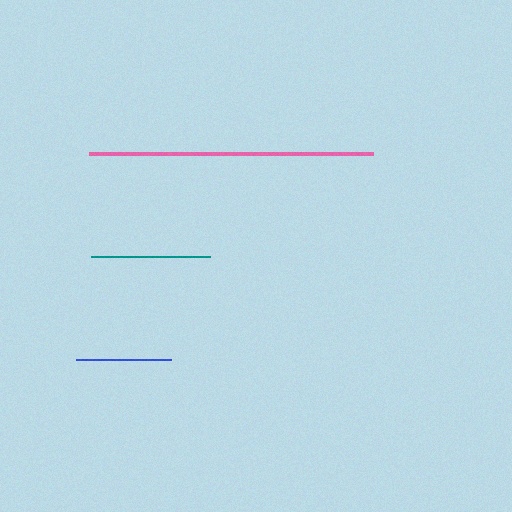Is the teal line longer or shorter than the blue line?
The teal line is longer than the blue line.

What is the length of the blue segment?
The blue segment is approximately 96 pixels long.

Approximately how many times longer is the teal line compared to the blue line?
The teal line is approximately 1.2 times the length of the blue line.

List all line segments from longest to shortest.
From longest to shortest: pink, teal, blue.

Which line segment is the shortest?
The blue line is the shortest at approximately 96 pixels.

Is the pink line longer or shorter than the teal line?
The pink line is longer than the teal line.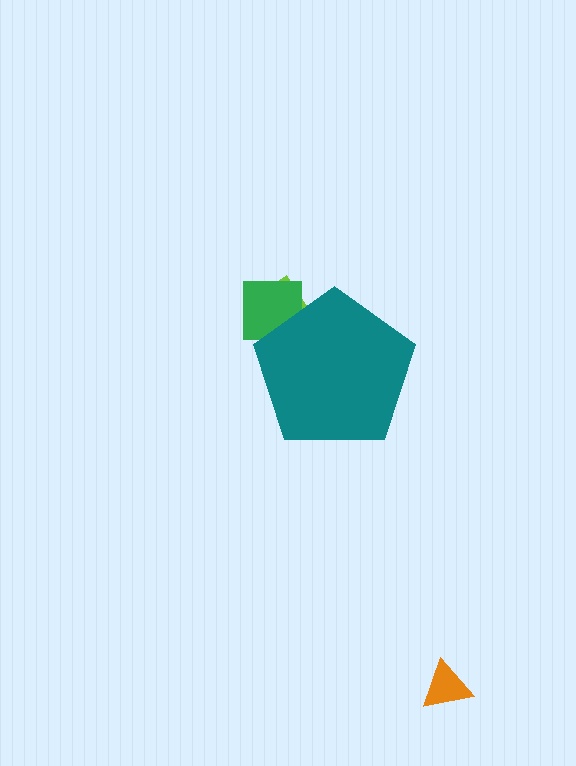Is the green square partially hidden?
Yes, the green square is partially hidden behind the teal pentagon.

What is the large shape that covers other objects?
A teal pentagon.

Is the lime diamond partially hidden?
Yes, the lime diamond is partially hidden behind the teal pentagon.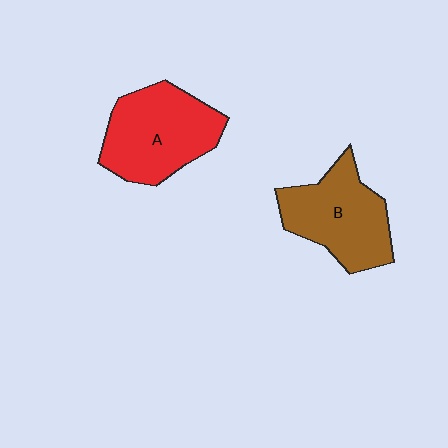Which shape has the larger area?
Shape A (red).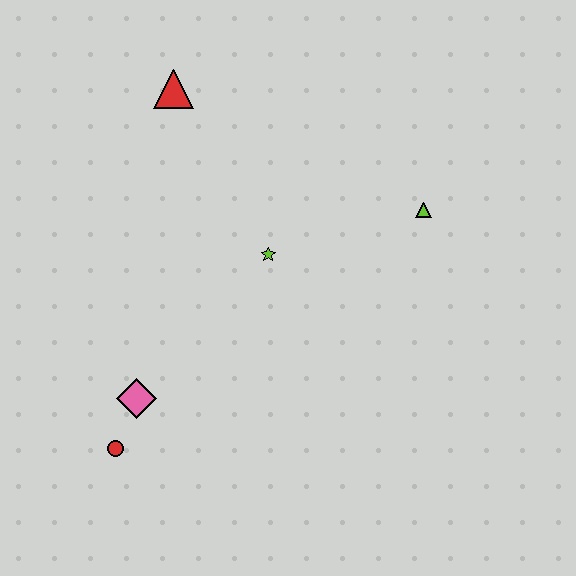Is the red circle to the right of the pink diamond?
No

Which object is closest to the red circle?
The pink diamond is closest to the red circle.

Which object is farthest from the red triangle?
The red circle is farthest from the red triangle.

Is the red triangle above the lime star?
Yes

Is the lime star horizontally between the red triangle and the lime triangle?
Yes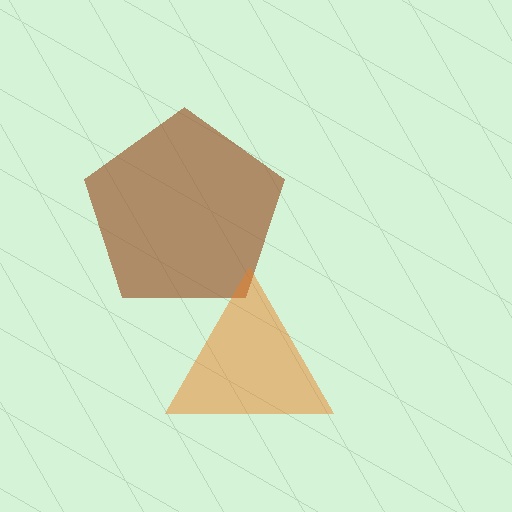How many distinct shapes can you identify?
There are 2 distinct shapes: a brown pentagon, an orange triangle.